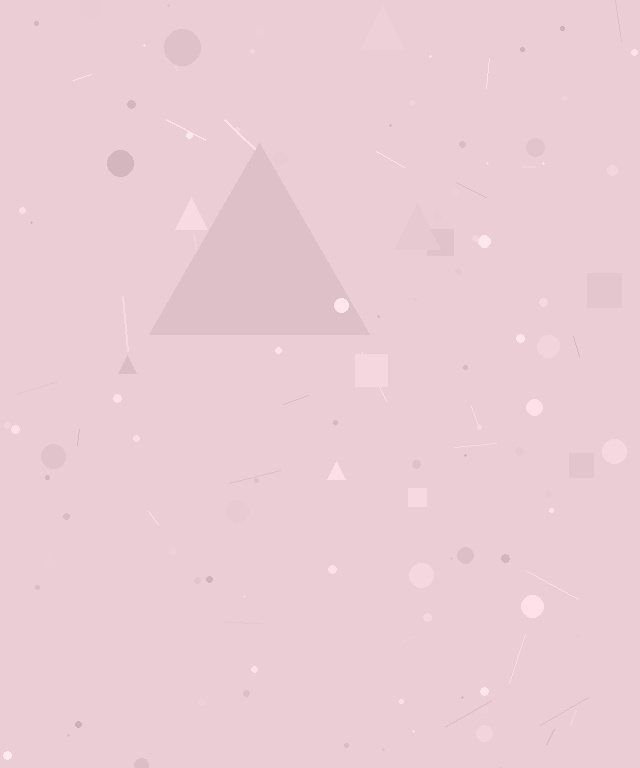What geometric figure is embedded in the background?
A triangle is embedded in the background.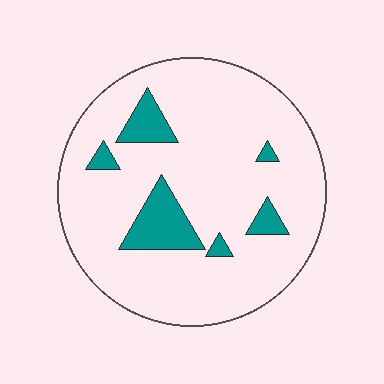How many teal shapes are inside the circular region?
6.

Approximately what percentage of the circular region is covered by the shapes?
Approximately 15%.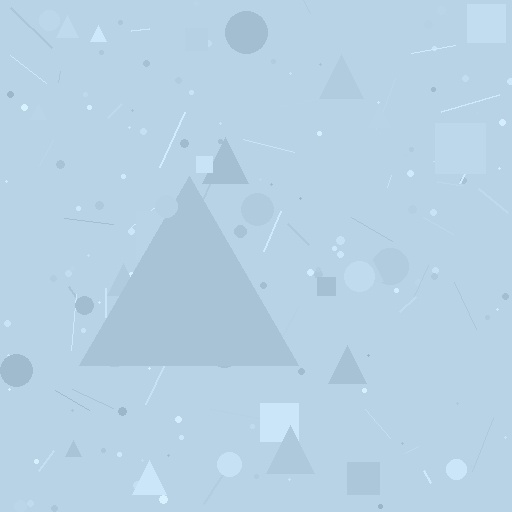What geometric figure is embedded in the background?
A triangle is embedded in the background.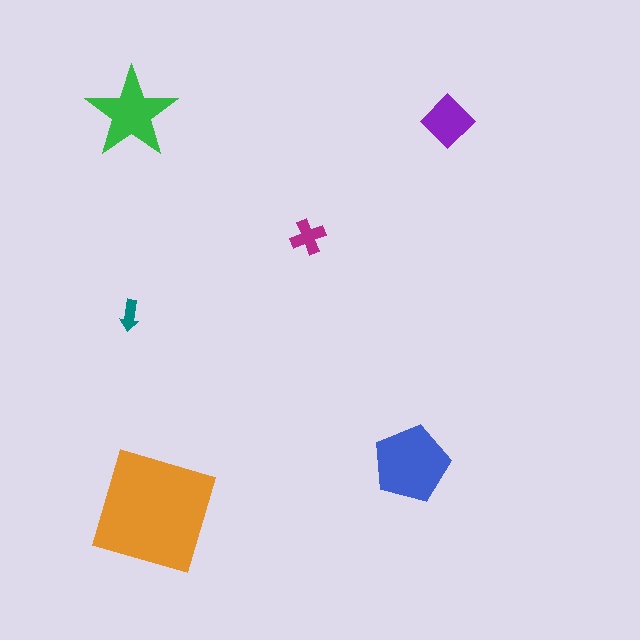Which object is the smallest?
The teal arrow.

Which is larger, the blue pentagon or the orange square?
The orange square.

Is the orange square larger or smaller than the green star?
Larger.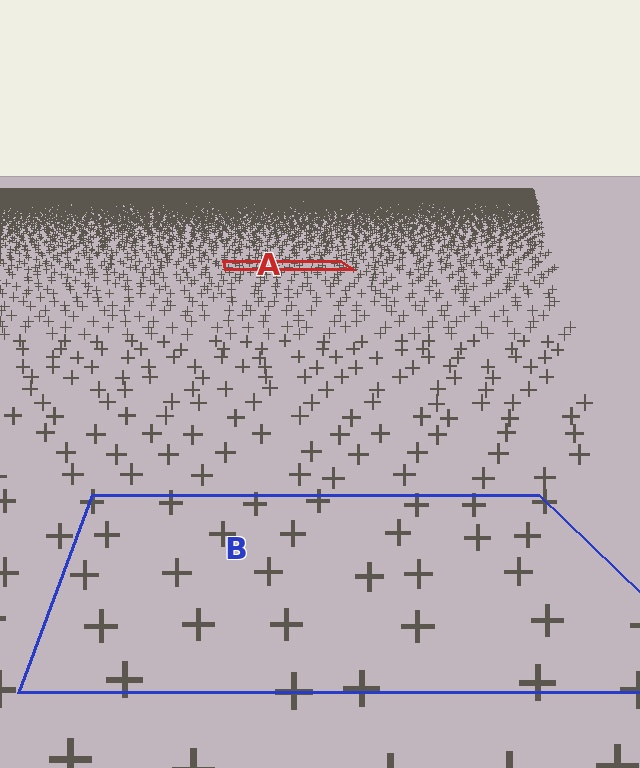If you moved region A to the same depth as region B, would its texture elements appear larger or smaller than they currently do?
They would appear larger. At a closer depth, the same texture elements are projected at a bigger on-screen size.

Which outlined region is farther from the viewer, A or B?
Region A is farther from the viewer — the texture elements inside it appear smaller and more densely packed.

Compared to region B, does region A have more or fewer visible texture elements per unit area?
Region A has more texture elements per unit area — they are packed more densely because it is farther away.